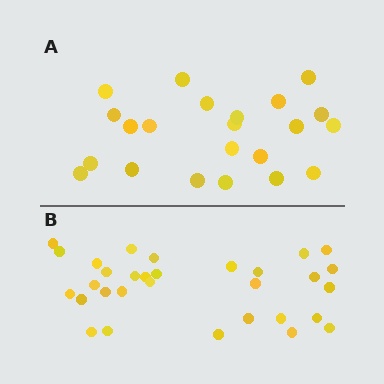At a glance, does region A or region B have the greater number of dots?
Region B (the bottom region) has more dots.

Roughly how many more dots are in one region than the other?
Region B has roughly 8 or so more dots than region A.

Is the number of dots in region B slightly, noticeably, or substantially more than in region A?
Region B has noticeably more, but not dramatically so. The ratio is roughly 1.4 to 1.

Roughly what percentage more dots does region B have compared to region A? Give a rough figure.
About 40% more.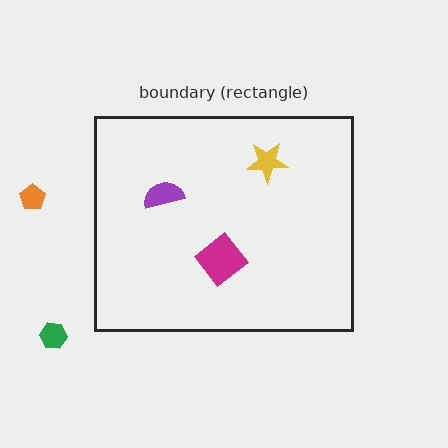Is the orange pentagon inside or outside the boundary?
Outside.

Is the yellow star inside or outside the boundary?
Inside.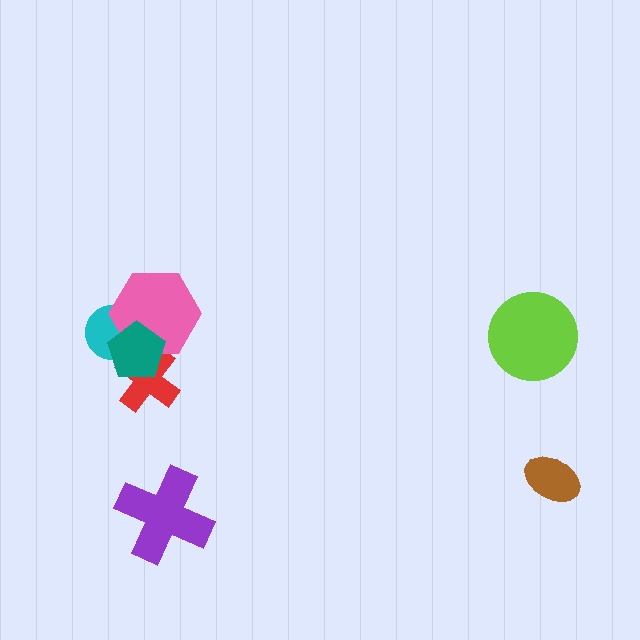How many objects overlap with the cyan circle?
2 objects overlap with the cyan circle.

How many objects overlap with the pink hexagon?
3 objects overlap with the pink hexagon.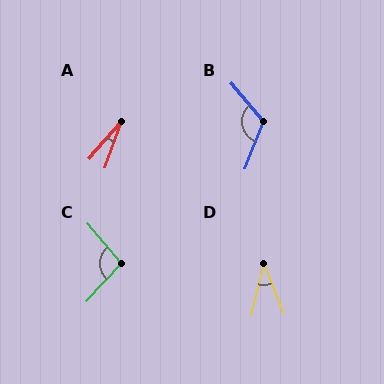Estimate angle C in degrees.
Approximately 97 degrees.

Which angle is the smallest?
A, at approximately 20 degrees.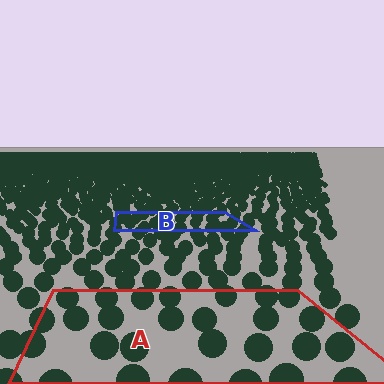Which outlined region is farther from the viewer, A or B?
Region B is farther from the viewer — the texture elements inside it appear smaller and more densely packed.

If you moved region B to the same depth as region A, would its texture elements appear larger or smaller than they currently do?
They would appear larger. At a closer depth, the same texture elements are projected at a bigger on-screen size.